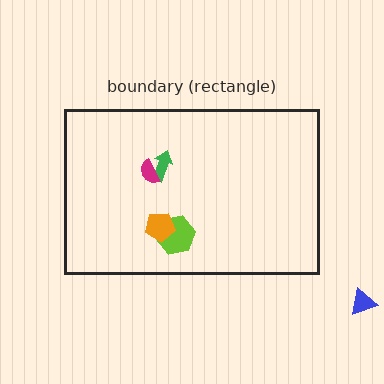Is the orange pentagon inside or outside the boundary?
Inside.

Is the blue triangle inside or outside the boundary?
Outside.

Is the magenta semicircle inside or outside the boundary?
Inside.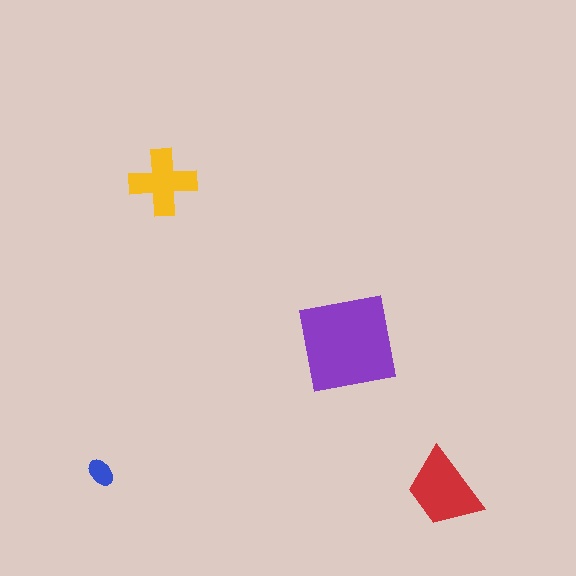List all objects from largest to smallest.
The purple square, the red trapezoid, the yellow cross, the blue ellipse.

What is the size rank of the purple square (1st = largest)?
1st.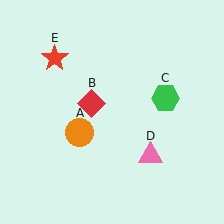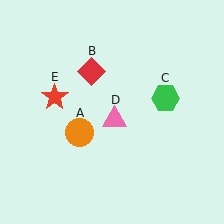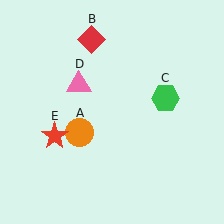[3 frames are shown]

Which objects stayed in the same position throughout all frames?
Orange circle (object A) and green hexagon (object C) remained stationary.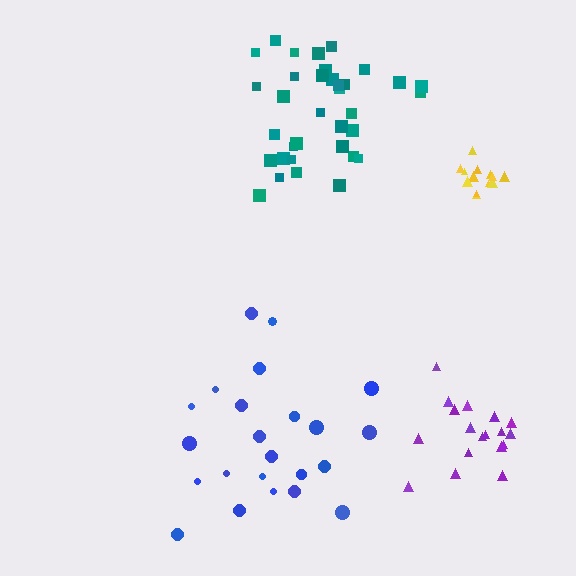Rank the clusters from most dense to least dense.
yellow, purple, teal, blue.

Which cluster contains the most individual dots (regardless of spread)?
Teal (35).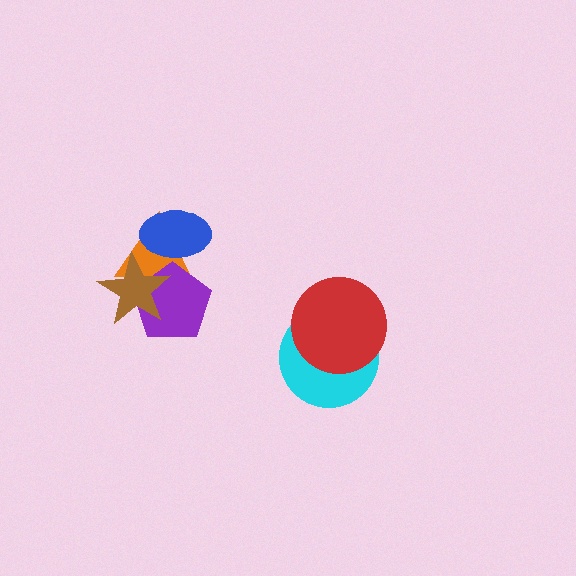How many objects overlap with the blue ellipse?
2 objects overlap with the blue ellipse.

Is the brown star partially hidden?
No, no other shape covers it.